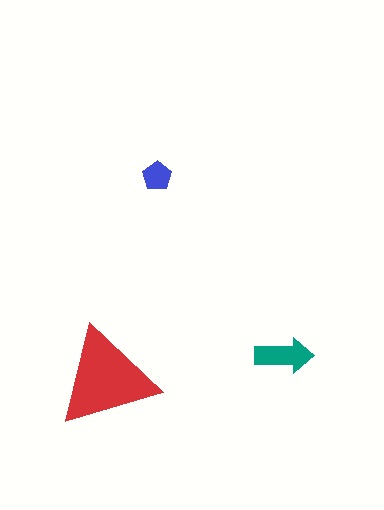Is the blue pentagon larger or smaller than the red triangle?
Smaller.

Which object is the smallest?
The blue pentagon.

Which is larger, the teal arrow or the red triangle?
The red triangle.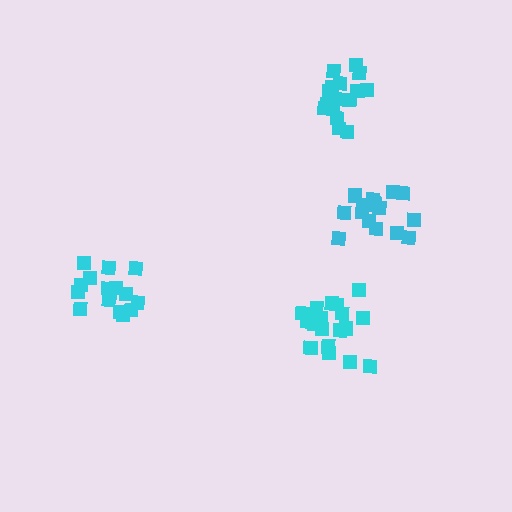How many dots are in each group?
Group 1: 18 dots, Group 2: 16 dots, Group 3: 19 dots, Group 4: 19 dots (72 total).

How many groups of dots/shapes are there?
There are 4 groups.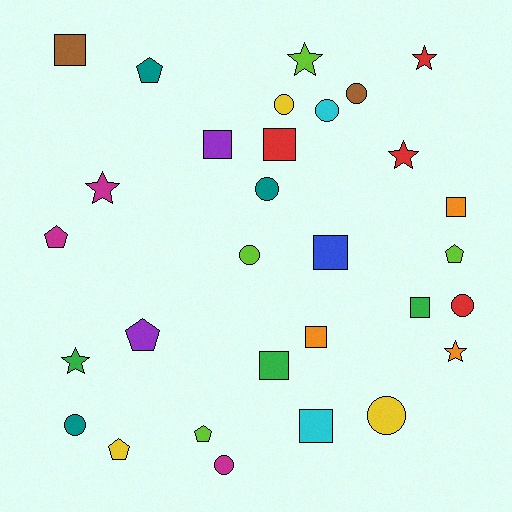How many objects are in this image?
There are 30 objects.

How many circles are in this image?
There are 9 circles.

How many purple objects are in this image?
There are 2 purple objects.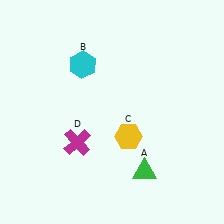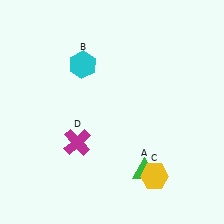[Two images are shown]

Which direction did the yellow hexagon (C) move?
The yellow hexagon (C) moved down.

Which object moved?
The yellow hexagon (C) moved down.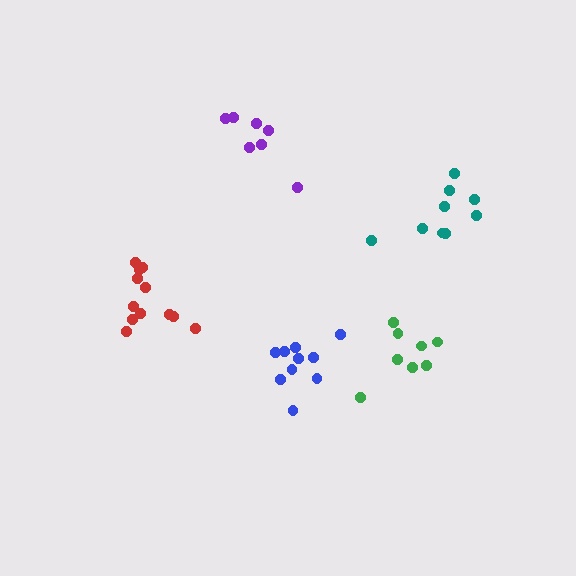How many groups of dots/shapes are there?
There are 5 groups.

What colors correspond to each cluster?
The clusters are colored: purple, blue, teal, red, green.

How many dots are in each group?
Group 1: 7 dots, Group 2: 10 dots, Group 3: 9 dots, Group 4: 12 dots, Group 5: 8 dots (46 total).